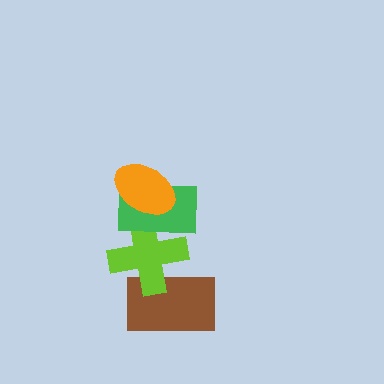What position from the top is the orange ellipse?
The orange ellipse is 1st from the top.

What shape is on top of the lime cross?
The green rectangle is on top of the lime cross.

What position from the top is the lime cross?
The lime cross is 3rd from the top.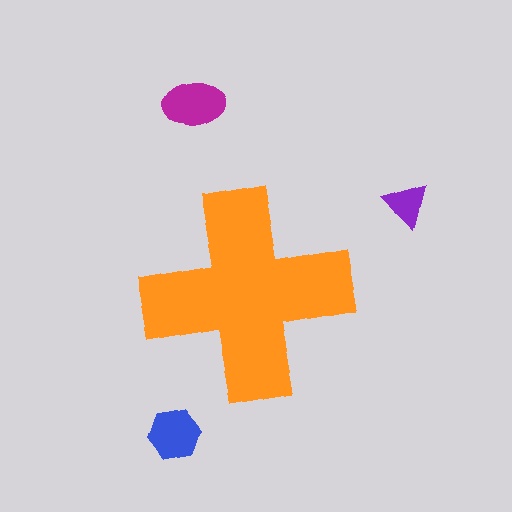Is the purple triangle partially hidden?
No, the purple triangle is fully visible.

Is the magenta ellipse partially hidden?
No, the magenta ellipse is fully visible.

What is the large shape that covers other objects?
An orange cross.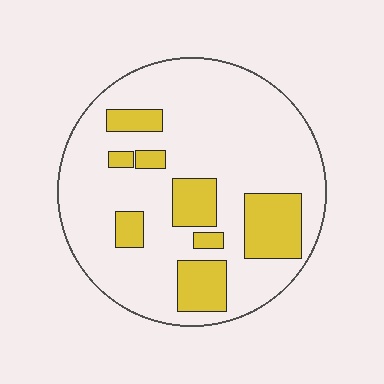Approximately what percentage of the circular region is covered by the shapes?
Approximately 20%.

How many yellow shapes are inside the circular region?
8.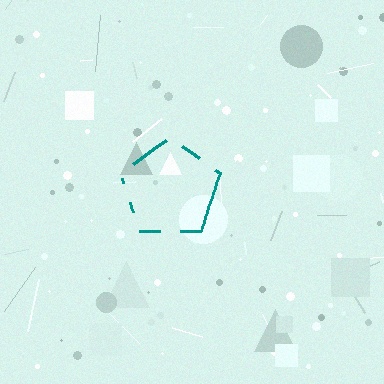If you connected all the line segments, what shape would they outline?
They would outline a pentagon.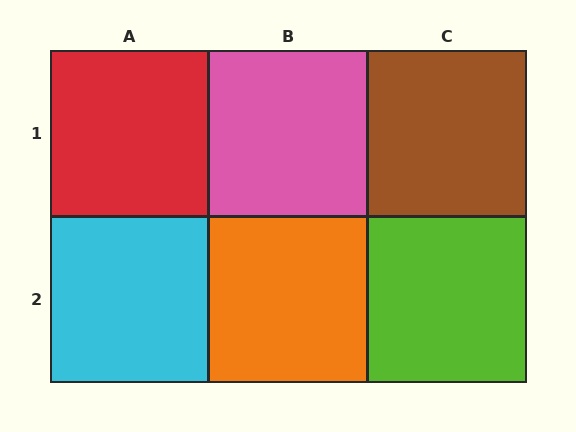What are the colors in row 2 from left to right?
Cyan, orange, lime.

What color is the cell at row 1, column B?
Pink.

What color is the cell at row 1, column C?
Brown.